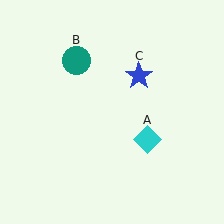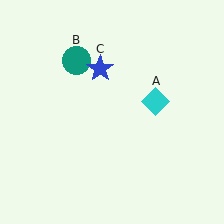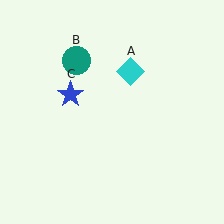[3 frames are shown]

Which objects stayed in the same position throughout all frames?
Teal circle (object B) remained stationary.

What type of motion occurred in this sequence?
The cyan diamond (object A), blue star (object C) rotated counterclockwise around the center of the scene.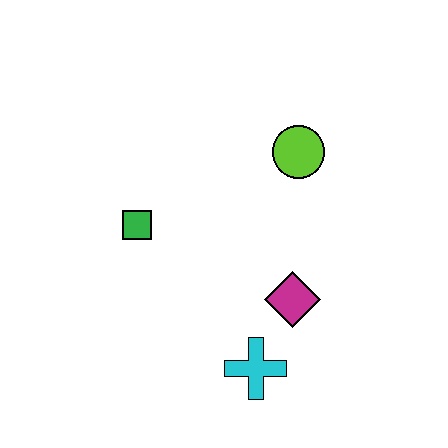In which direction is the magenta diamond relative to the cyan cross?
The magenta diamond is above the cyan cross.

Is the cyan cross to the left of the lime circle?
Yes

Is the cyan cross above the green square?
No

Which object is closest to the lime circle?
The magenta diamond is closest to the lime circle.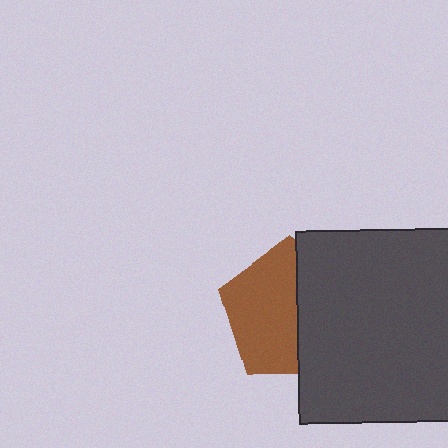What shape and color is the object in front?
The object in front is a dark gray square.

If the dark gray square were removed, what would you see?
You would see the complete brown pentagon.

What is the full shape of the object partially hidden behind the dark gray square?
The partially hidden object is a brown pentagon.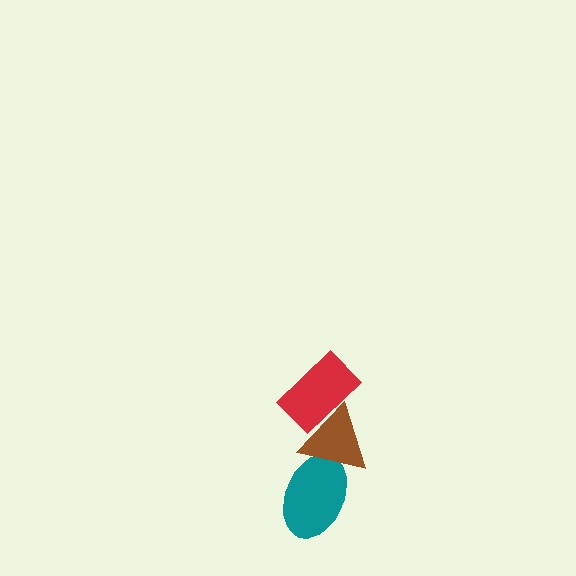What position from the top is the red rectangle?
The red rectangle is 1st from the top.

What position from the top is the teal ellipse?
The teal ellipse is 3rd from the top.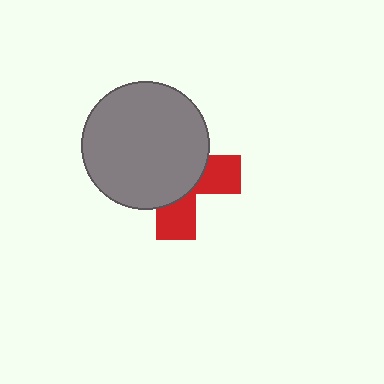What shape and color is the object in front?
The object in front is a gray circle.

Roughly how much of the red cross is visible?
A small part of it is visible (roughly 35%).